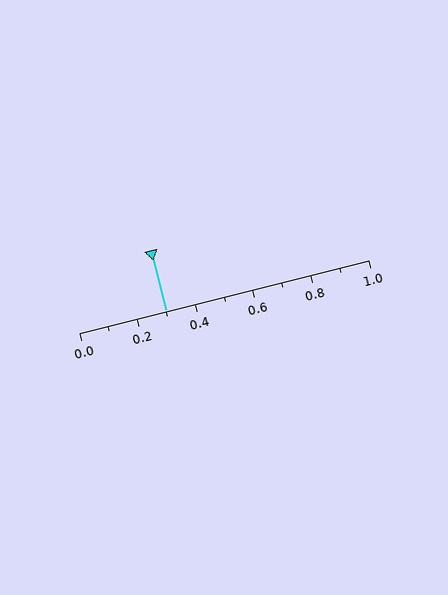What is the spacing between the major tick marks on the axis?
The major ticks are spaced 0.2 apart.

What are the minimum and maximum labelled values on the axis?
The axis runs from 0.0 to 1.0.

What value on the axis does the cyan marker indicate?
The marker indicates approximately 0.3.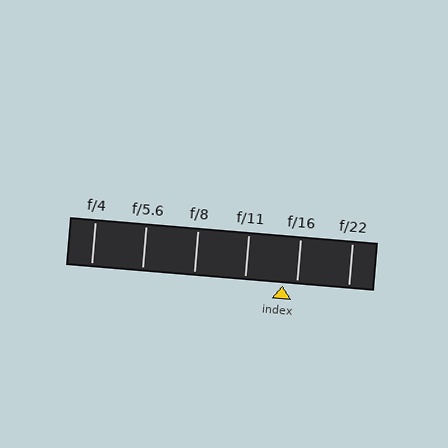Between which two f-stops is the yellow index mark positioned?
The index mark is between f/11 and f/16.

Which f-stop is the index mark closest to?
The index mark is closest to f/16.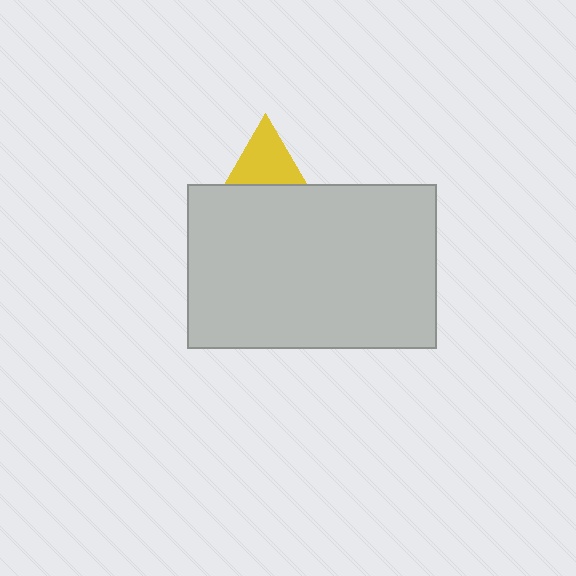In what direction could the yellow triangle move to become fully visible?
The yellow triangle could move up. That would shift it out from behind the light gray rectangle entirely.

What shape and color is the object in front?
The object in front is a light gray rectangle.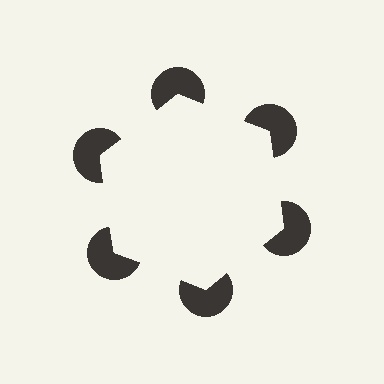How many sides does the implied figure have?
6 sides.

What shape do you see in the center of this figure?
An illusory hexagon — its edges are inferred from the aligned wedge cuts in the pac-man discs, not physically drawn.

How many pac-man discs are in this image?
There are 6 — one at each vertex of the illusory hexagon.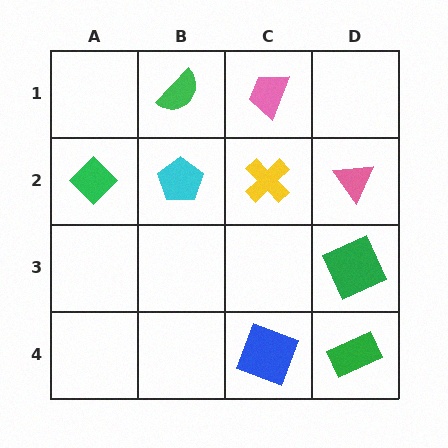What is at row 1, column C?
A pink trapezoid.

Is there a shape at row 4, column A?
No, that cell is empty.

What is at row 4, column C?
A blue square.